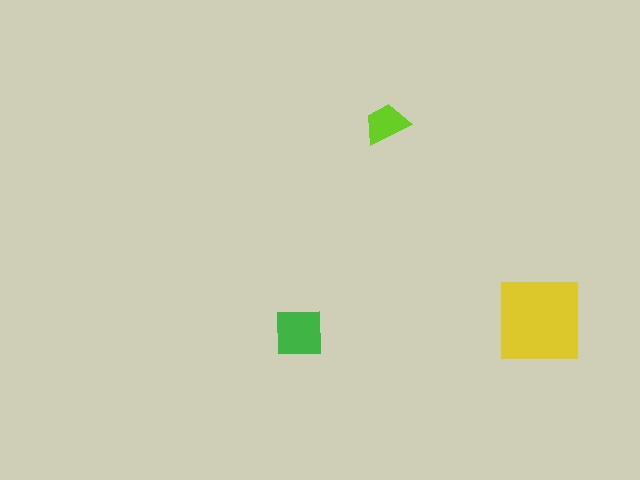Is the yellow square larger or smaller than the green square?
Larger.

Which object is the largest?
The yellow square.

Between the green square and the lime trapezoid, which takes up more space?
The green square.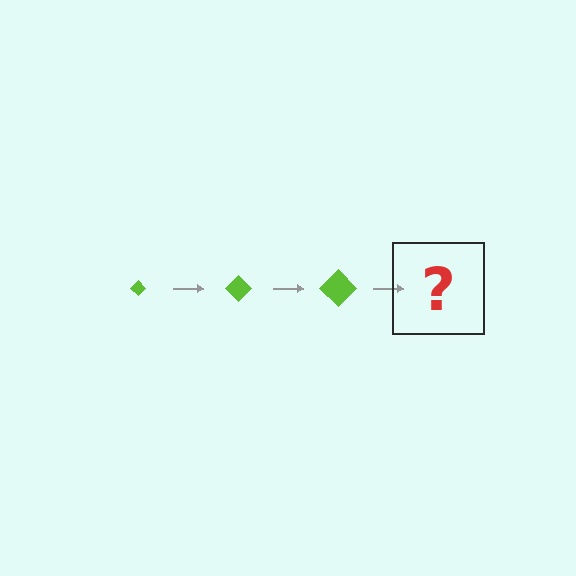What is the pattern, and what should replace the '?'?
The pattern is that the diamond gets progressively larger each step. The '?' should be a lime diamond, larger than the previous one.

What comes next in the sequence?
The next element should be a lime diamond, larger than the previous one.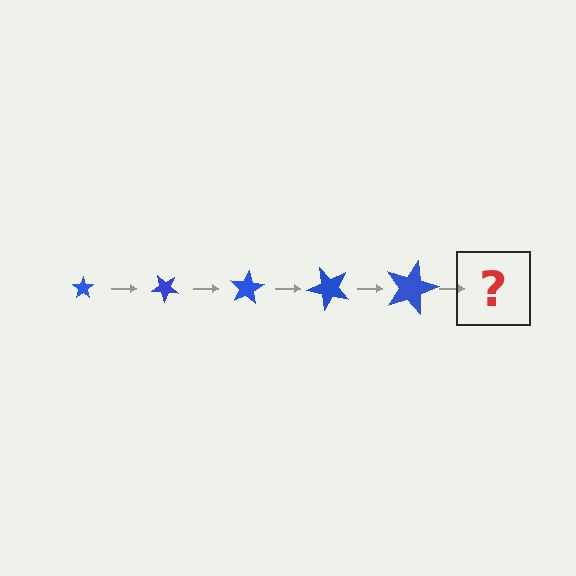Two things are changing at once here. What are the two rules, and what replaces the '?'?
The two rules are that the star grows larger each step and it rotates 40 degrees each step. The '?' should be a star, larger than the previous one and rotated 200 degrees from the start.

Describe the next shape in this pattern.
It should be a star, larger than the previous one and rotated 200 degrees from the start.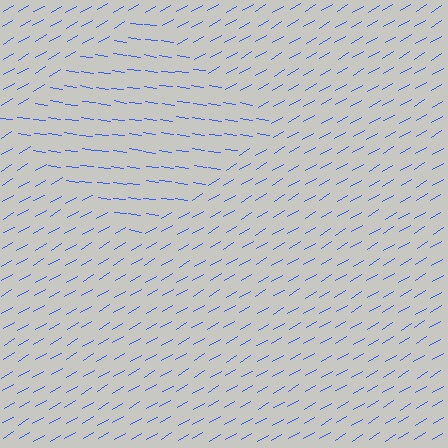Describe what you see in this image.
The image is filled with small blue line segments. A diamond region in the image has lines oriented differently from the surrounding lines, creating a visible texture boundary.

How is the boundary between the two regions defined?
The boundary is defined purely by a change in line orientation (approximately 38 degrees difference). All lines are the same color and thickness.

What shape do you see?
I see a diamond.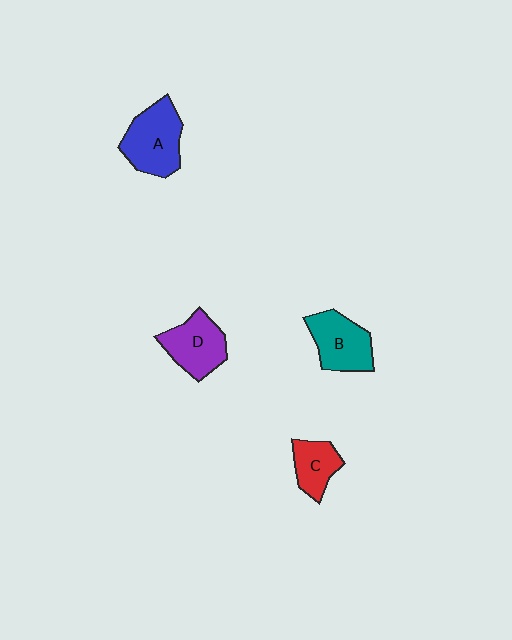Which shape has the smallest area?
Shape C (red).